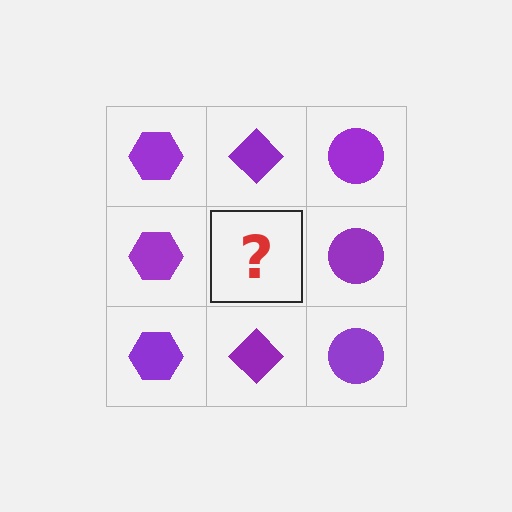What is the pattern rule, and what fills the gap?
The rule is that each column has a consistent shape. The gap should be filled with a purple diamond.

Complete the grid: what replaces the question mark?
The question mark should be replaced with a purple diamond.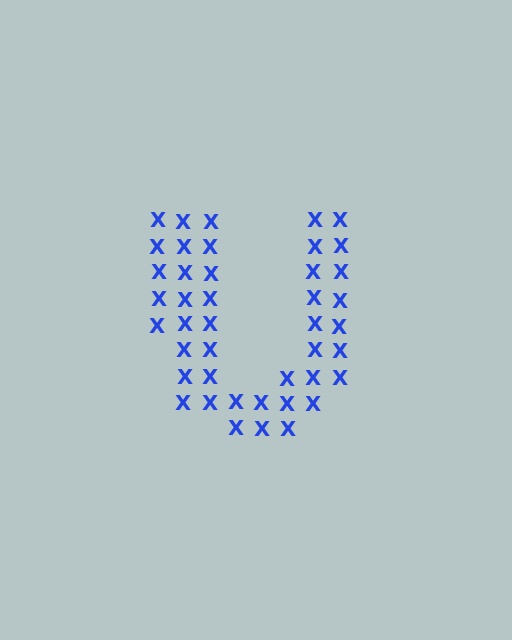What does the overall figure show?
The overall figure shows the letter U.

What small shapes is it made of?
It is made of small letter X's.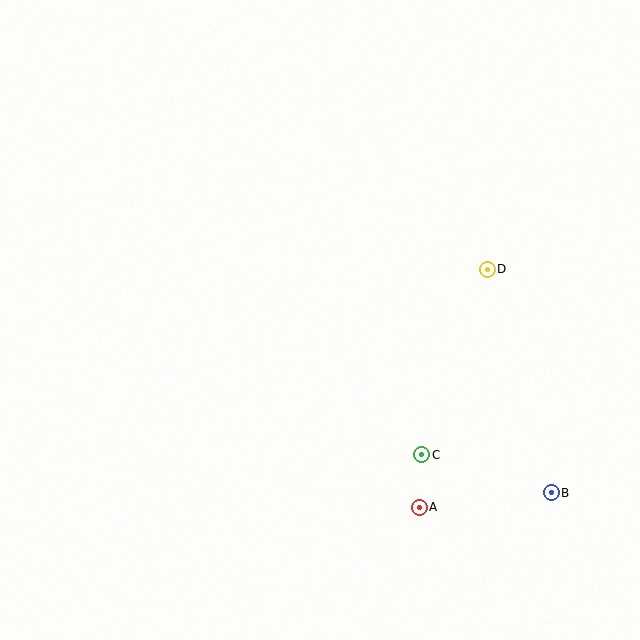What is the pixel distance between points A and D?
The distance between A and D is 248 pixels.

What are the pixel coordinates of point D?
Point D is at (487, 269).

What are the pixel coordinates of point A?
Point A is at (419, 507).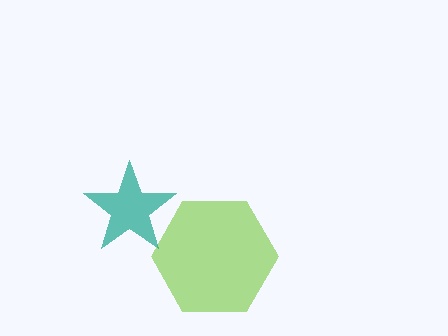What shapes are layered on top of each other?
The layered shapes are: a lime hexagon, a teal star.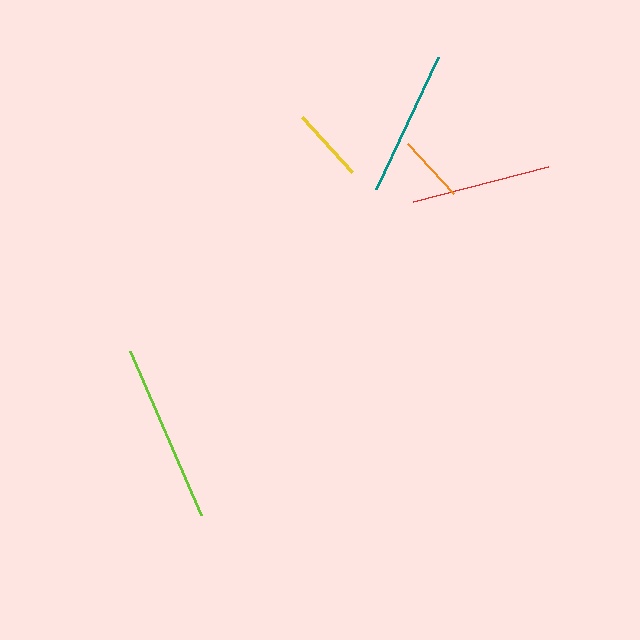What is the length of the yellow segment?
The yellow segment is approximately 74 pixels long.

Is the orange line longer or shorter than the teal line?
The teal line is longer than the orange line.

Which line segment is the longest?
The lime line is the longest at approximately 179 pixels.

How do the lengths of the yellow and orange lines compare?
The yellow and orange lines are approximately the same length.